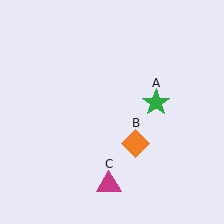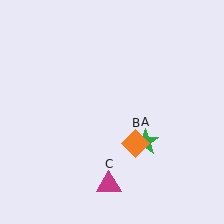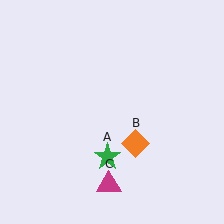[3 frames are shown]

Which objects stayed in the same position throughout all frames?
Orange diamond (object B) and magenta triangle (object C) remained stationary.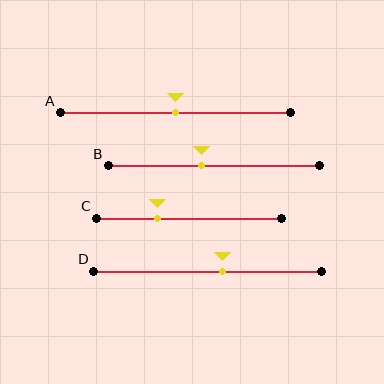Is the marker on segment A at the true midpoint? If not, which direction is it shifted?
Yes, the marker on segment A is at the true midpoint.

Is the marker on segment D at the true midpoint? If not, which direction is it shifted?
No, the marker on segment D is shifted to the right by about 7% of the segment length.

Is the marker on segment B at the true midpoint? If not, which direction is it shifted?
No, the marker on segment B is shifted to the left by about 6% of the segment length.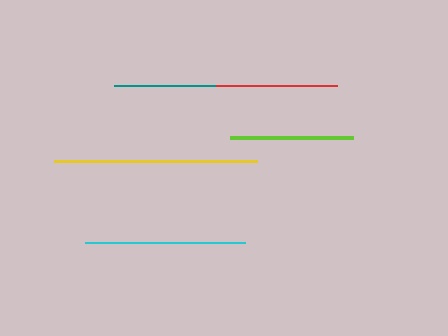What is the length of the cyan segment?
The cyan segment is approximately 160 pixels long.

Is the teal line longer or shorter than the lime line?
The lime line is longer than the teal line.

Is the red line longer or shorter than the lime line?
The red line is longer than the lime line.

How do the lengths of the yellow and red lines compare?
The yellow and red lines are approximately the same length.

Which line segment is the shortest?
The teal line is the shortest at approximately 101 pixels.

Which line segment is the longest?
The yellow line is the longest at approximately 204 pixels.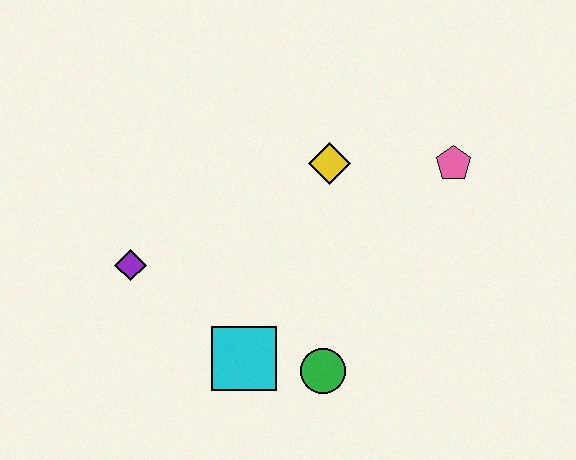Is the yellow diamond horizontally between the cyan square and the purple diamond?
No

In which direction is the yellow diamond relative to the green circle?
The yellow diamond is above the green circle.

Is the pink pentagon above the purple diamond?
Yes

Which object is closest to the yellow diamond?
The pink pentagon is closest to the yellow diamond.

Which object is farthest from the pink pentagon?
The purple diamond is farthest from the pink pentagon.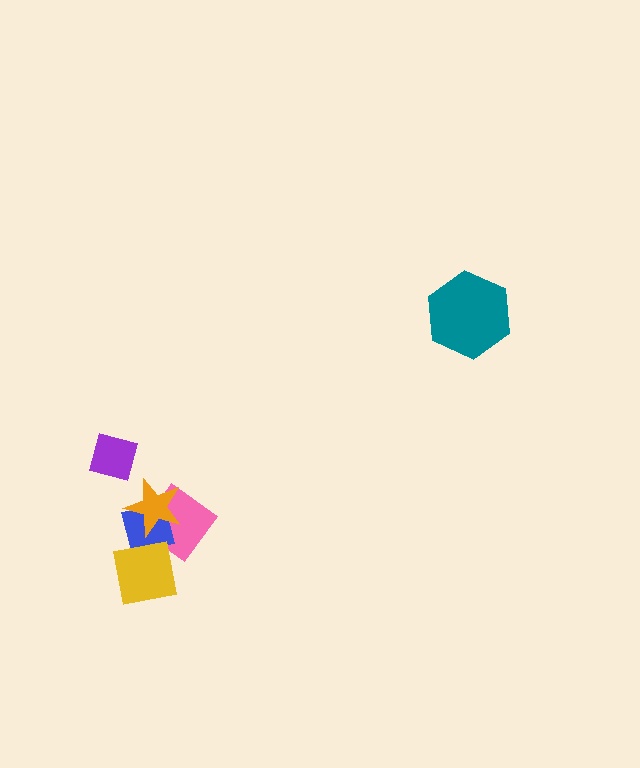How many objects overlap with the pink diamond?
2 objects overlap with the pink diamond.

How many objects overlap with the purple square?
0 objects overlap with the purple square.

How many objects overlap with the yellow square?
1 object overlaps with the yellow square.